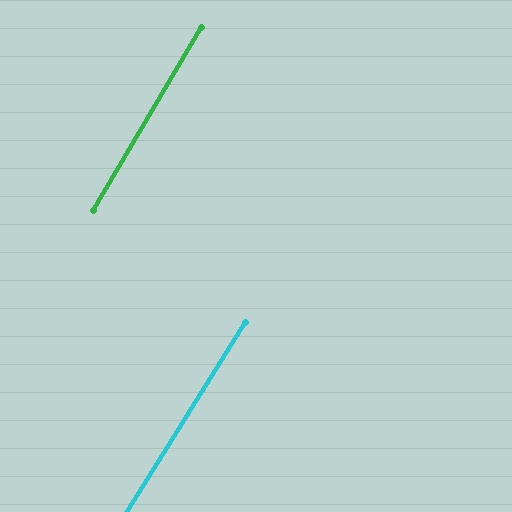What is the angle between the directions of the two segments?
Approximately 1 degree.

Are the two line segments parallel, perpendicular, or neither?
Parallel — their directions differ by only 1.3°.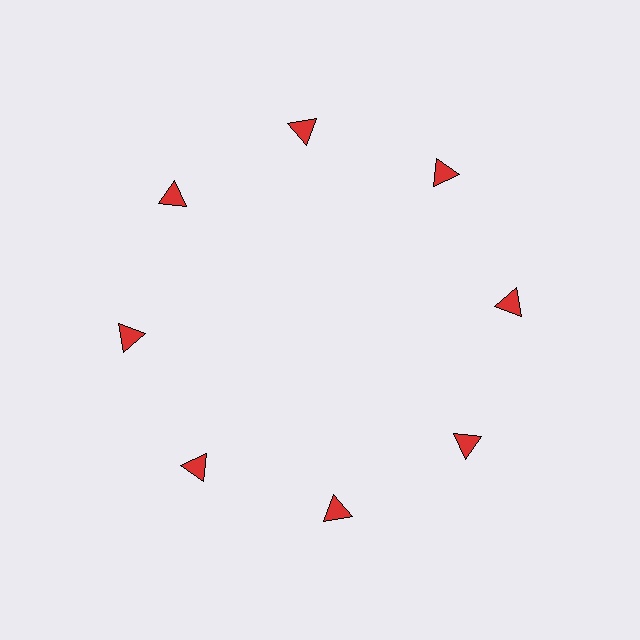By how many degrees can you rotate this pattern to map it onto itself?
The pattern maps onto itself every 45 degrees of rotation.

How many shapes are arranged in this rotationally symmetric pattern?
There are 8 shapes, arranged in 8 groups of 1.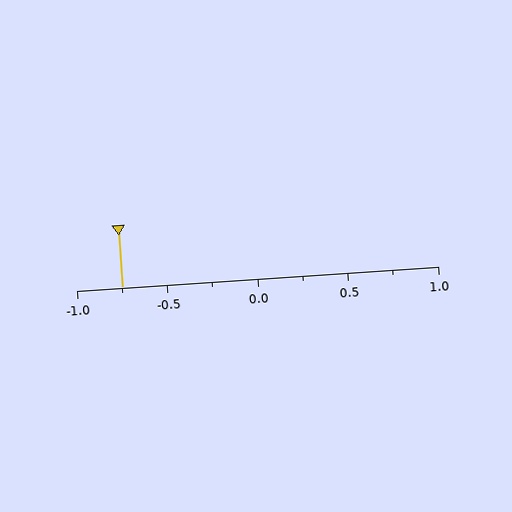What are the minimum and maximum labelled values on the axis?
The axis runs from -1.0 to 1.0.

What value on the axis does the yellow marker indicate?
The marker indicates approximately -0.75.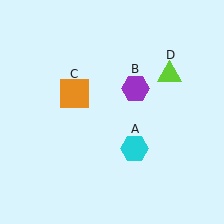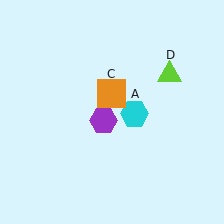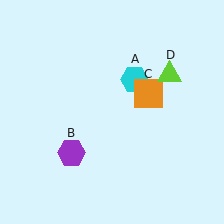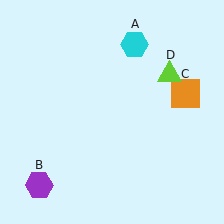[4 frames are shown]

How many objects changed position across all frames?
3 objects changed position: cyan hexagon (object A), purple hexagon (object B), orange square (object C).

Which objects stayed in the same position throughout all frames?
Lime triangle (object D) remained stationary.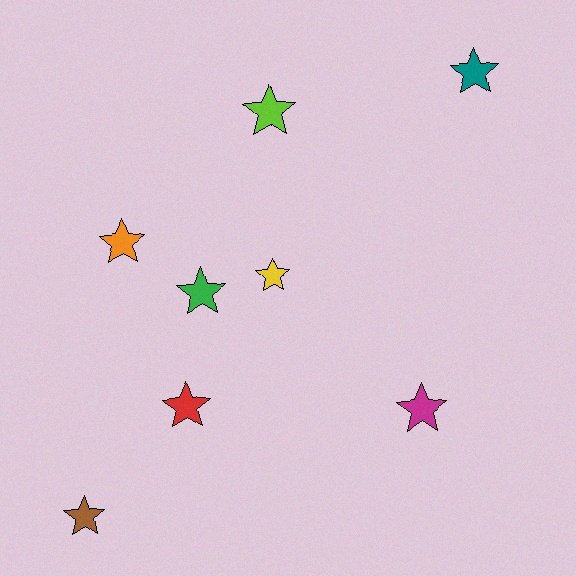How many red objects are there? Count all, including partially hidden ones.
There is 1 red object.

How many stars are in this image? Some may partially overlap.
There are 8 stars.